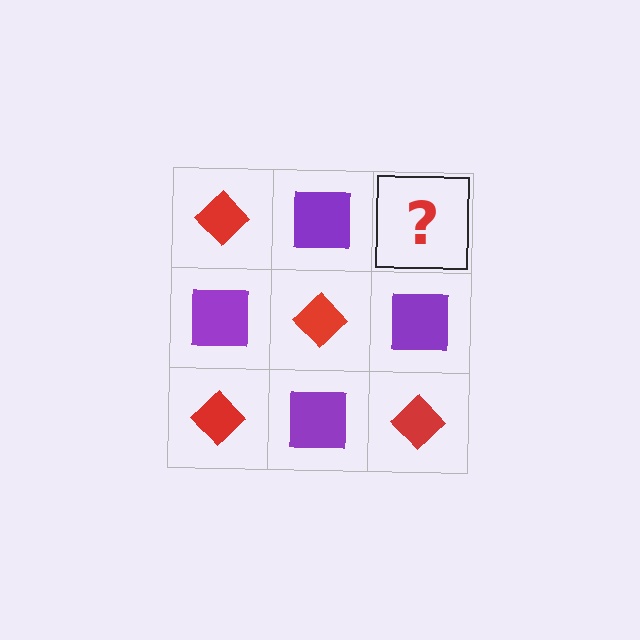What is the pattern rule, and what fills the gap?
The rule is that it alternates red diamond and purple square in a checkerboard pattern. The gap should be filled with a red diamond.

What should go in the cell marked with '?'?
The missing cell should contain a red diamond.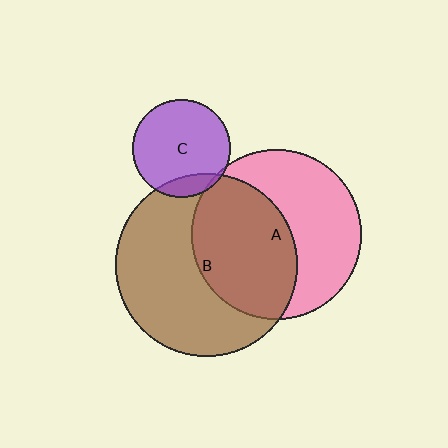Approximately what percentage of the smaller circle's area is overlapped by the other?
Approximately 15%.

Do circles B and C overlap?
Yes.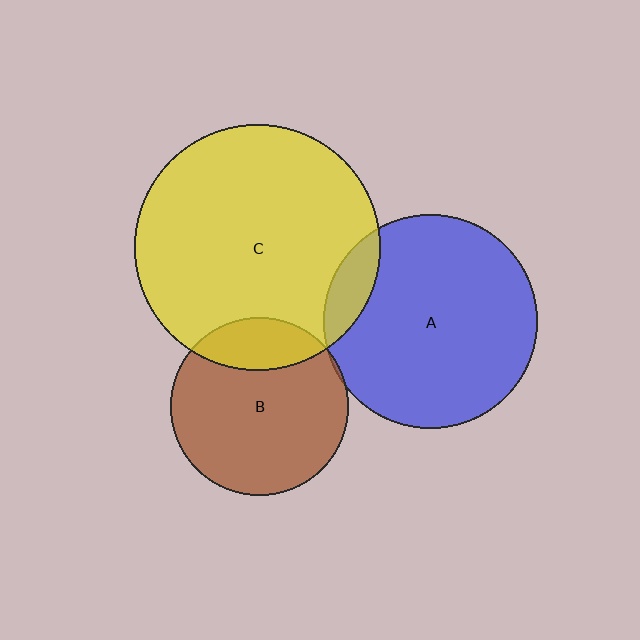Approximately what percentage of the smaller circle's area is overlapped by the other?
Approximately 10%.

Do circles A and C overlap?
Yes.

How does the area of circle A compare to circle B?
Approximately 1.4 times.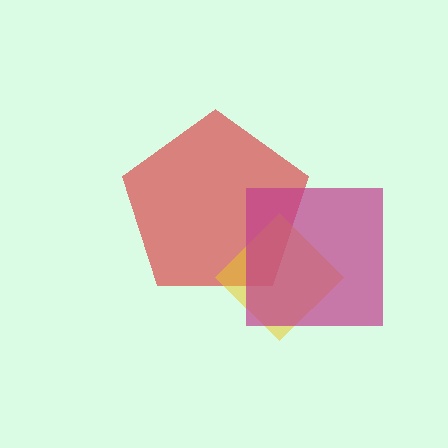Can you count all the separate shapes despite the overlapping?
Yes, there are 3 separate shapes.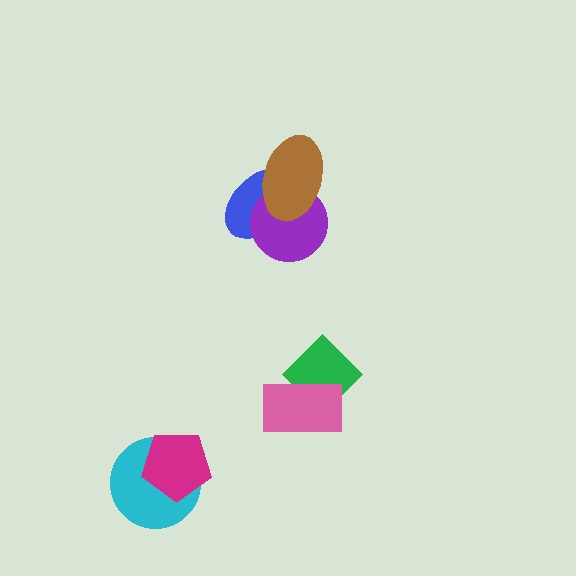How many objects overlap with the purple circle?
2 objects overlap with the purple circle.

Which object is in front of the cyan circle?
The magenta pentagon is in front of the cyan circle.